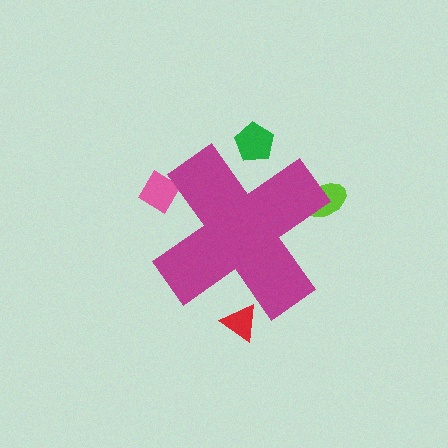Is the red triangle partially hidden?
Yes, the red triangle is partially hidden behind the magenta cross.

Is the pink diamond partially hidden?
Yes, the pink diamond is partially hidden behind the magenta cross.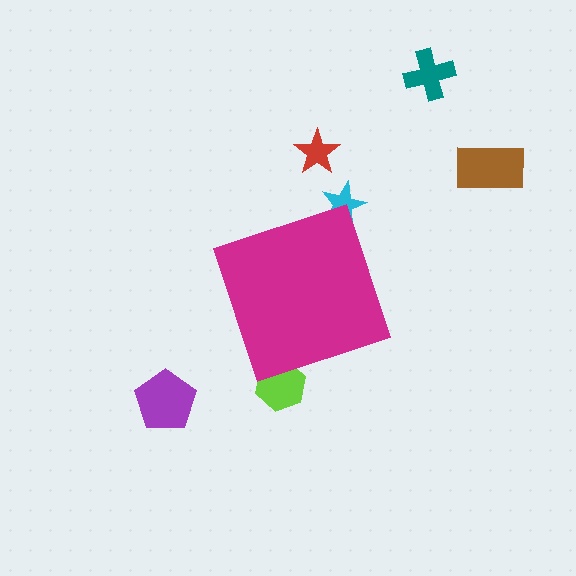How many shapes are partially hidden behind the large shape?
2 shapes are partially hidden.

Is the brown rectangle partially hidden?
No, the brown rectangle is fully visible.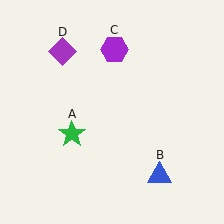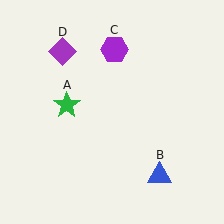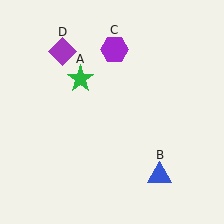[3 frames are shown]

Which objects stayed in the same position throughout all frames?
Blue triangle (object B) and purple hexagon (object C) and purple diamond (object D) remained stationary.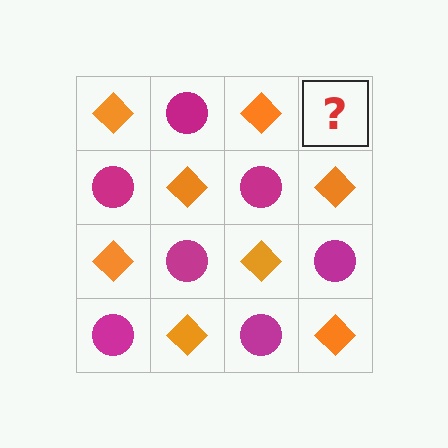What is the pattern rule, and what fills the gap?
The rule is that it alternates orange diamond and magenta circle in a checkerboard pattern. The gap should be filled with a magenta circle.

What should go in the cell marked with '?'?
The missing cell should contain a magenta circle.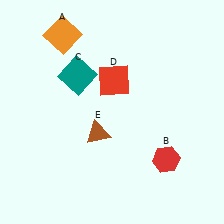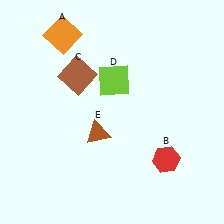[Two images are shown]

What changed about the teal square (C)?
In Image 1, C is teal. In Image 2, it changed to brown.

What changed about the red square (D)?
In Image 1, D is red. In Image 2, it changed to lime.